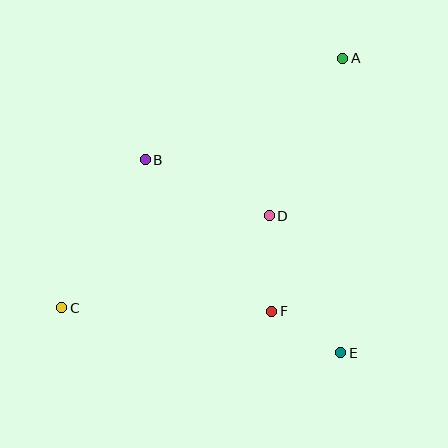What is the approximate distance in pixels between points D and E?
The distance between D and E is approximately 154 pixels.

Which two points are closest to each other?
Points E and F are closest to each other.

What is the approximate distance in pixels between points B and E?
The distance between B and E is approximately 275 pixels.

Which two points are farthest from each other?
Points A and C are farthest from each other.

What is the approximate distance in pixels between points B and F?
The distance between B and F is approximately 197 pixels.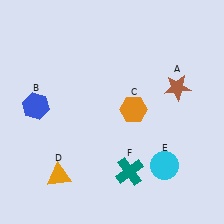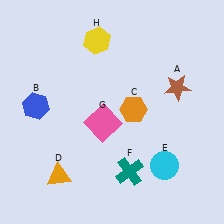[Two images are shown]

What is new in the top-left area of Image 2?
A yellow hexagon (H) was added in the top-left area of Image 2.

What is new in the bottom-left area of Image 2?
A pink square (G) was added in the bottom-left area of Image 2.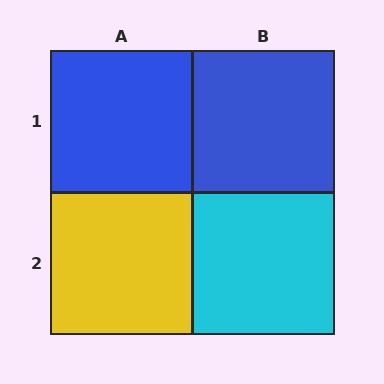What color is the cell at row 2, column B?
Cyan.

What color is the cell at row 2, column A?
Yellow.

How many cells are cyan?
1 cell is cyan.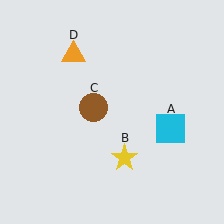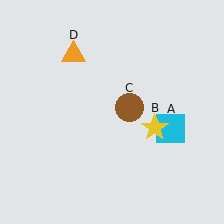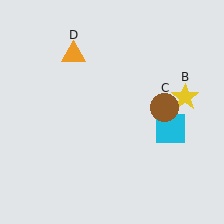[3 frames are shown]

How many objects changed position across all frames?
2 objects changed position: yellow star (object B), brown circle (object C).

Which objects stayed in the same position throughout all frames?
Cyan square (object A) and orange triangle (object D) remained stationary.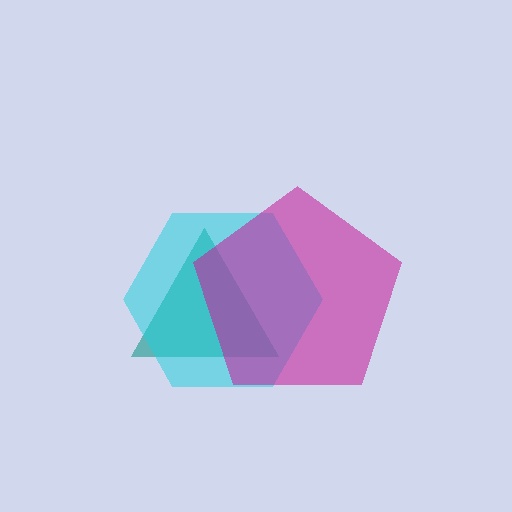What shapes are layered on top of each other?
The layered shapes are: a teal triangle, a cyan hexagon, a magenta pentagon.